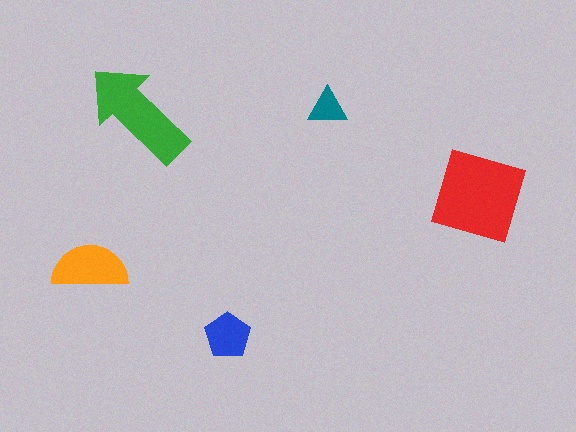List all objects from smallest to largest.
The teal triangle, the blue pentagon, the orange semicircle, the green arrow, the red diamond.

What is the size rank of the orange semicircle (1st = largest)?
3rd.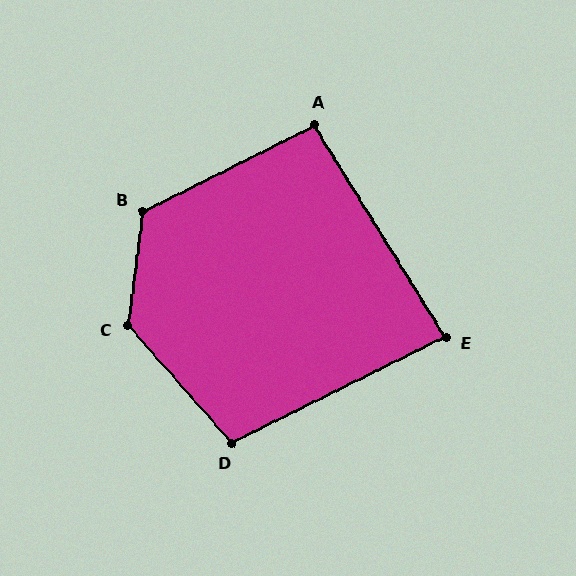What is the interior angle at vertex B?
Approximately 124 degrees (obtuse).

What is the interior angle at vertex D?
Approximately 105 degrees (obtuse).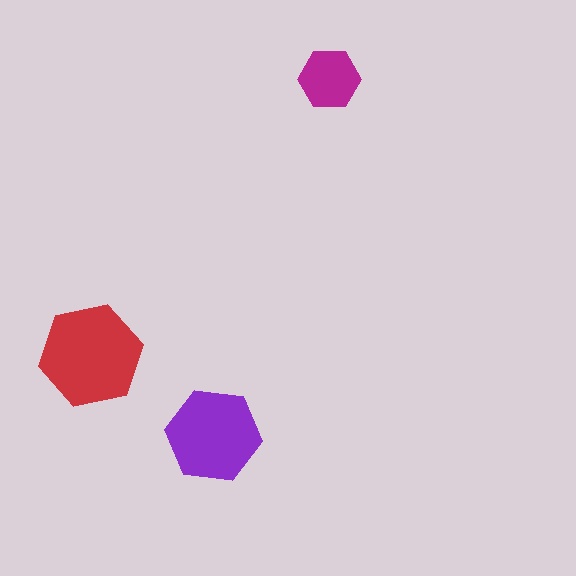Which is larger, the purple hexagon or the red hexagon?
The red one.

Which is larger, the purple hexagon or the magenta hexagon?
The purple one.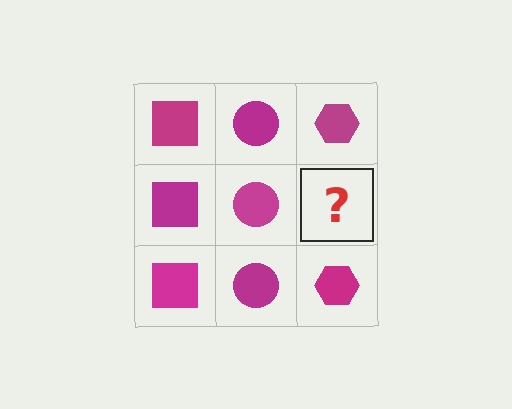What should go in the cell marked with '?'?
The missing cell should contain a magenta hexagon.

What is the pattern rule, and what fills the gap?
The rule is that each column has a consistent shape. The gap should be filled with a magenta hexagon.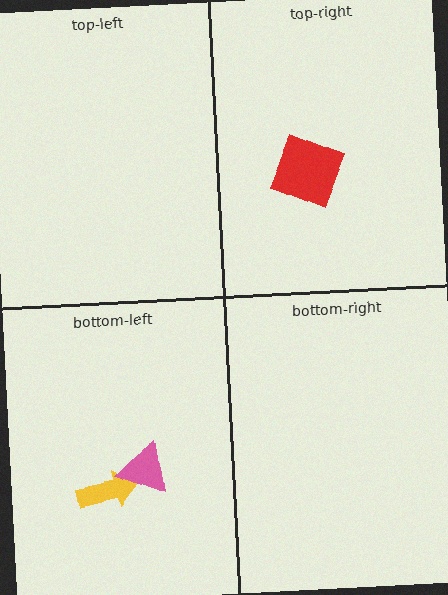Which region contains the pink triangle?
The bottom-left region.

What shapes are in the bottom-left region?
The yellow arrow, the pink triangle.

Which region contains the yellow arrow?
The bottom-left region.